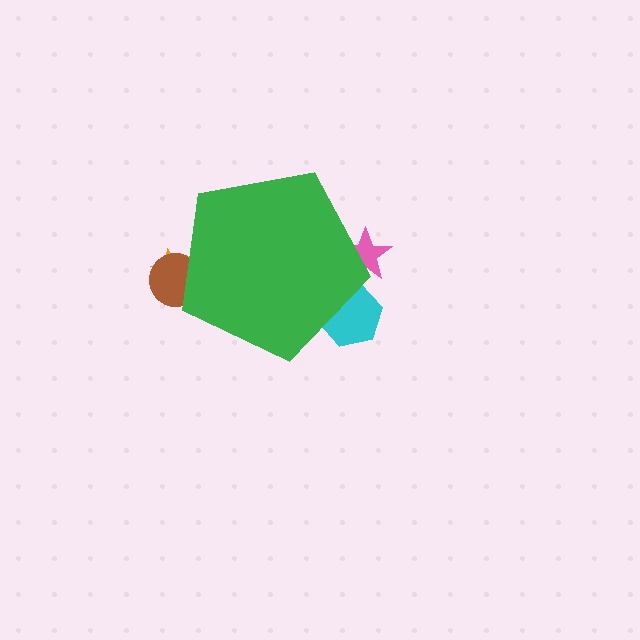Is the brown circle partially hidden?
Yes, the brown circle is partially hidden behind the green pentagon.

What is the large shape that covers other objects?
A green pentagon.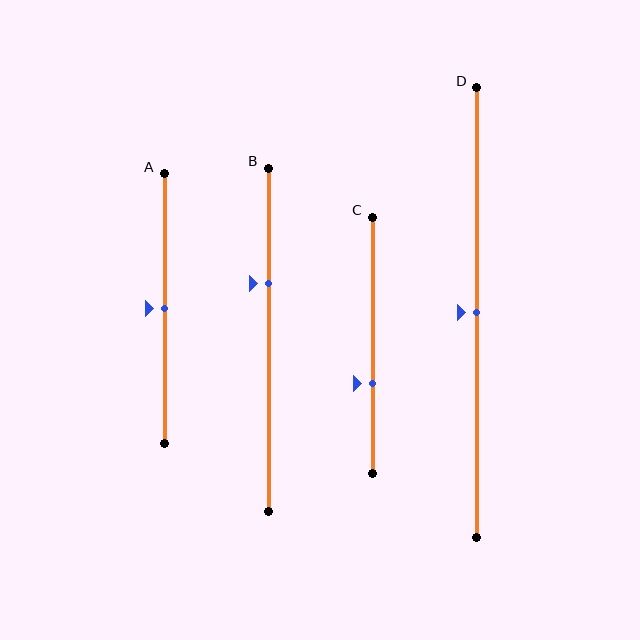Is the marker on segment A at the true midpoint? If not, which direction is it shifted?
Yes, the marker on segment A is at the true midpoint.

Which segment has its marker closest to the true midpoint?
Segment A has its marker closest to the true midpoint.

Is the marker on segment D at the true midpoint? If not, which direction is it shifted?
Yes, the marker on segment D is at the true midpoint.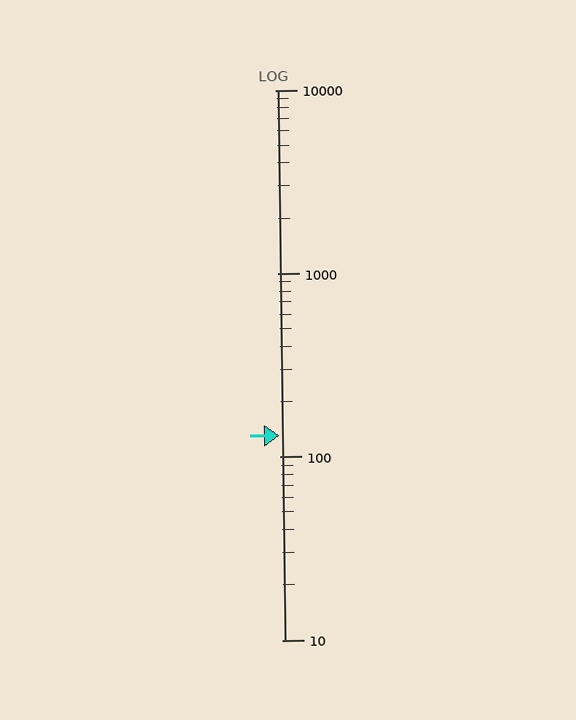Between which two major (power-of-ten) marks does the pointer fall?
The pointer is between 100 and 1000.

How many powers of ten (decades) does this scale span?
The scale spans 3 decades, from 10 to 10000.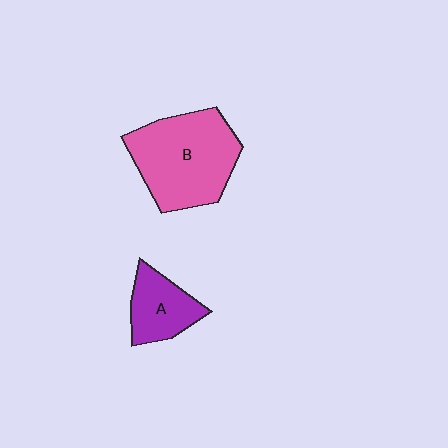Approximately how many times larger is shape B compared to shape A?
Approximately 2.1 times.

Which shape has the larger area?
Shape B (pink).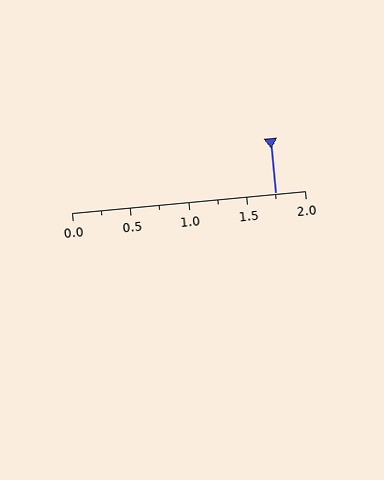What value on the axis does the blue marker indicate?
The marker indicates approximately 1.75.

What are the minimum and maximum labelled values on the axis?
The axis runs from 0.0 to 2.0.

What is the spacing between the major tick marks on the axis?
The major ticks are spaced 0.5 apart.